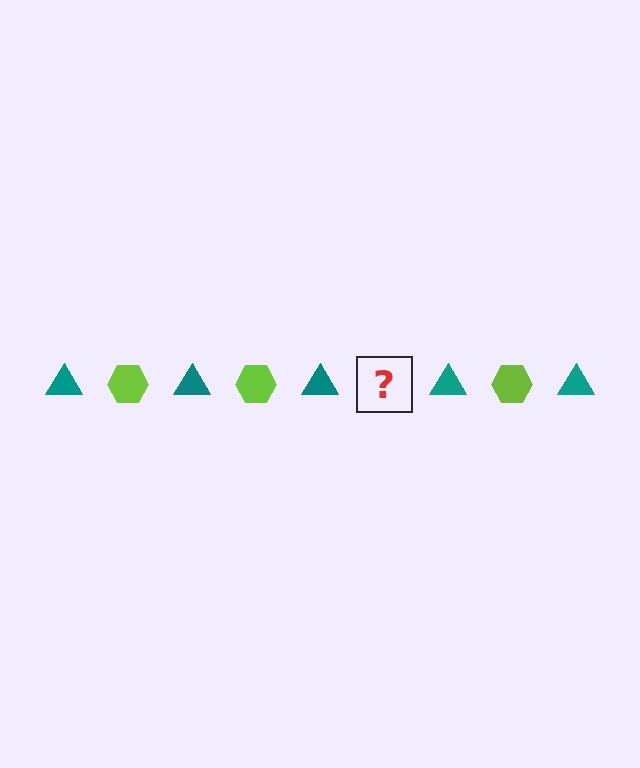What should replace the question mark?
The question mark should be replaced with a lime hexagon.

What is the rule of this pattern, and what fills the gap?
The rule is that the pattern alternates between teal triangle and lime hexagon. The gap should be filled with a lime hexagon.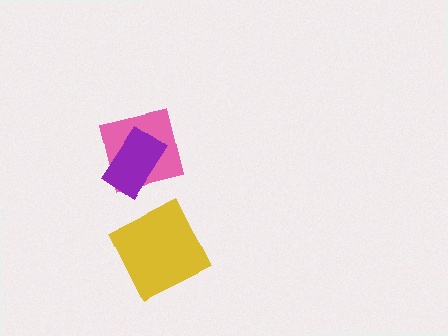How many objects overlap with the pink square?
1 object overlaps with the pink square.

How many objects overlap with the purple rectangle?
1 object overlaps with the purple rectangle.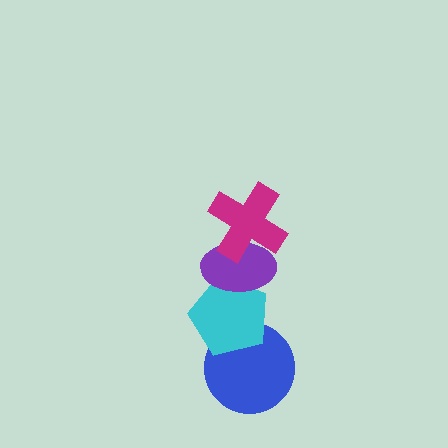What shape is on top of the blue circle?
The cyan pentagon is on top of the blue circle.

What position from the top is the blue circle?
The blue circle is 4th from the top.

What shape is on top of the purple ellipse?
The magenta cross is on top of the purple ellipse.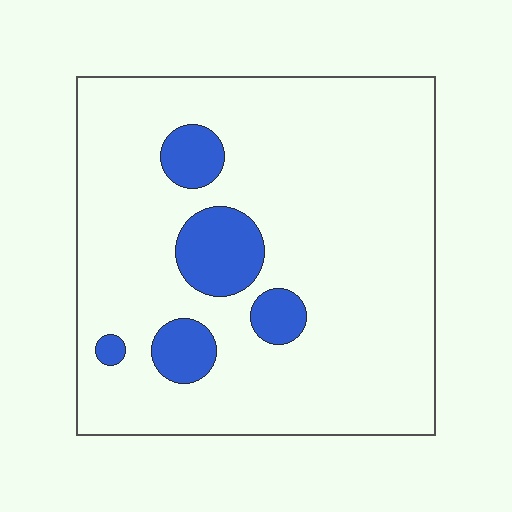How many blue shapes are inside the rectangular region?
5.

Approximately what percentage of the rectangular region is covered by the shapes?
Approximately 15%.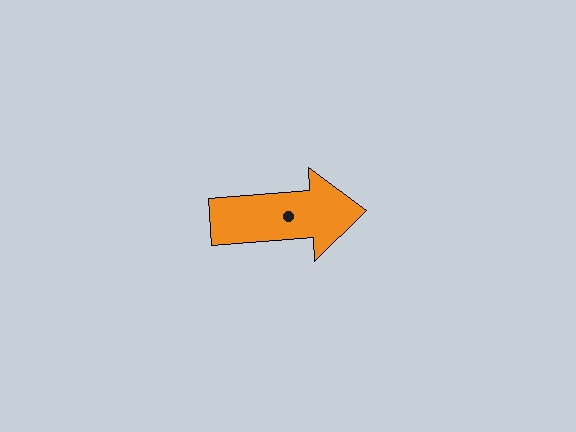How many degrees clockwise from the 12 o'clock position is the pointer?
Approximately 86 degrees.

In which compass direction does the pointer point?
East.